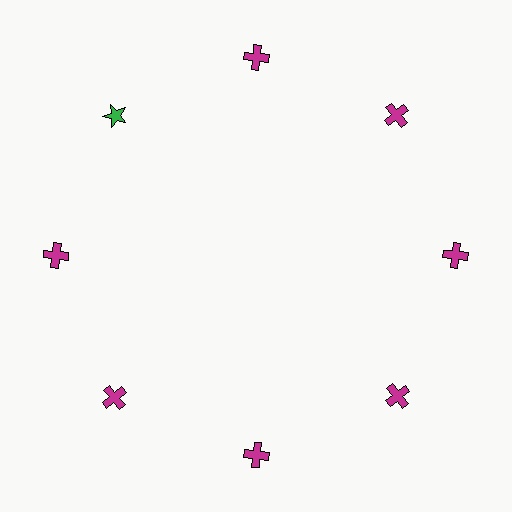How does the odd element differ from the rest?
It differs in both color (green instead of magenta) and shape (star instead of cross).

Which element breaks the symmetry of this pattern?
The green star at roughly the 10 o'clock position breaks the symmetry. All other shapes are magenta crosses.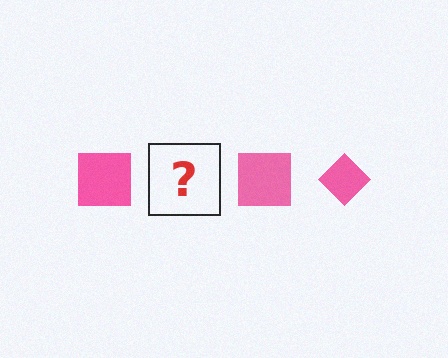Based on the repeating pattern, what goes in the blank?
The blank should be a pink diamond.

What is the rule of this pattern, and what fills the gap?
The rule is that the pattern cycles through square, diamond shapes in pink. The gap should be filled with a pink diamond.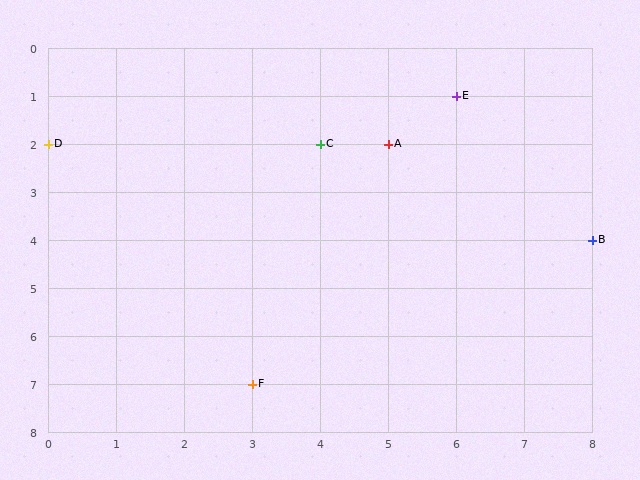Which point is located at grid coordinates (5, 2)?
Point A is at (5, 2).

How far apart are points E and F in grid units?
Points E and F are 3 columns and 6 rows apart (about 6.7 grid units diagonally).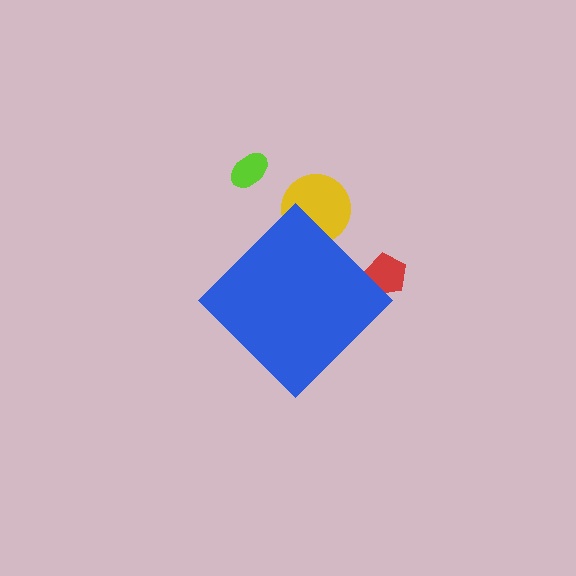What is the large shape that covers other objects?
A blue diamond.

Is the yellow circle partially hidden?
Yes, the yellow circle is partially hidden behind the blue diamond.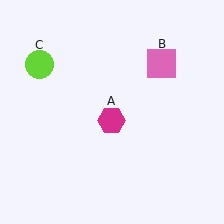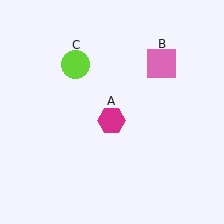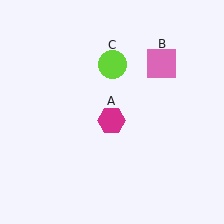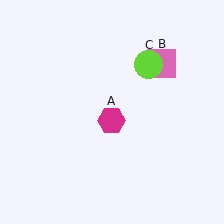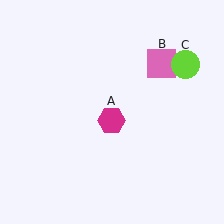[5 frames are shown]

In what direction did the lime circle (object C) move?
The lime circle (object C) moved right.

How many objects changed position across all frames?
1 object changed position: lime circle (object C).